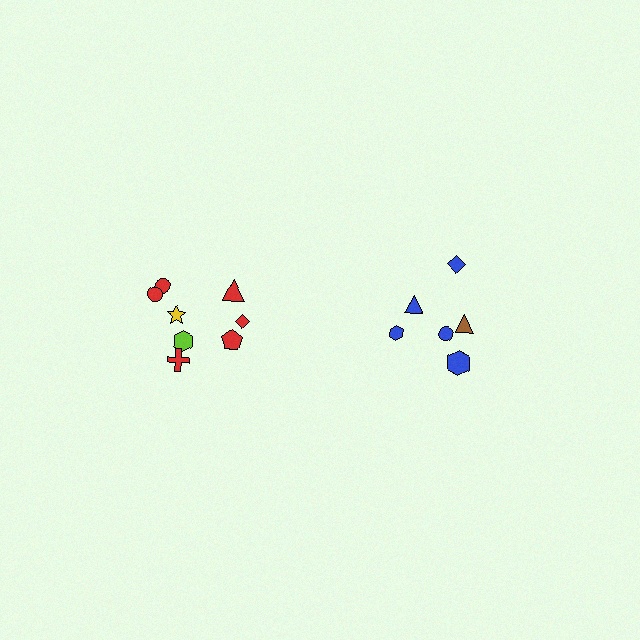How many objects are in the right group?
There are 6 objects.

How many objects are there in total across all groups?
There are 14 objects.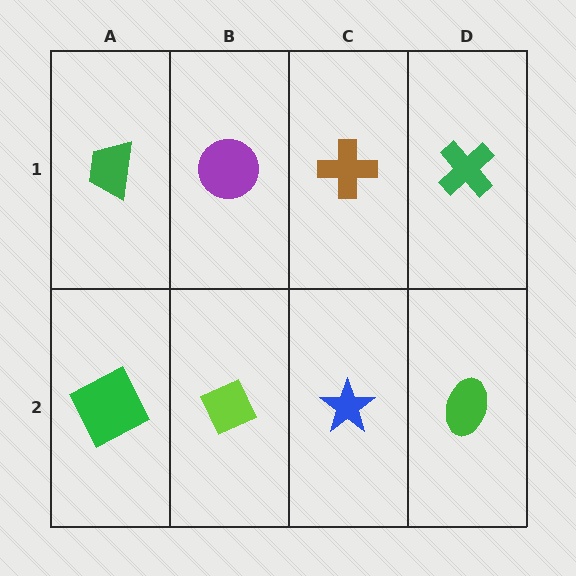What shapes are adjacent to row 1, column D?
A green ellipse (row 2, column D), a brown cross (row 1, column C).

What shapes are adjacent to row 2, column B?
A purple circle (row 1, column B), a green square (row 2, column A), a blue star (row 2, column C).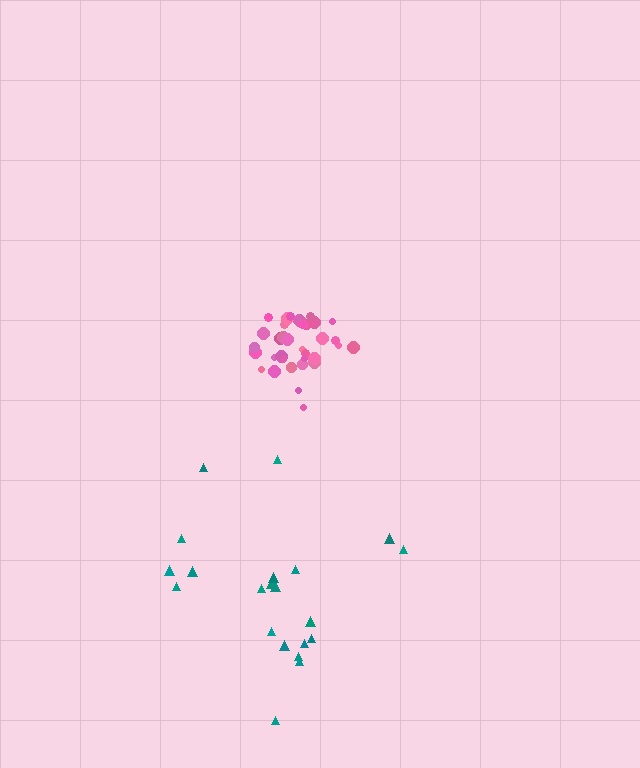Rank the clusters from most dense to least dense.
pink, teal.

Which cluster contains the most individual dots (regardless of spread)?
Pink (35).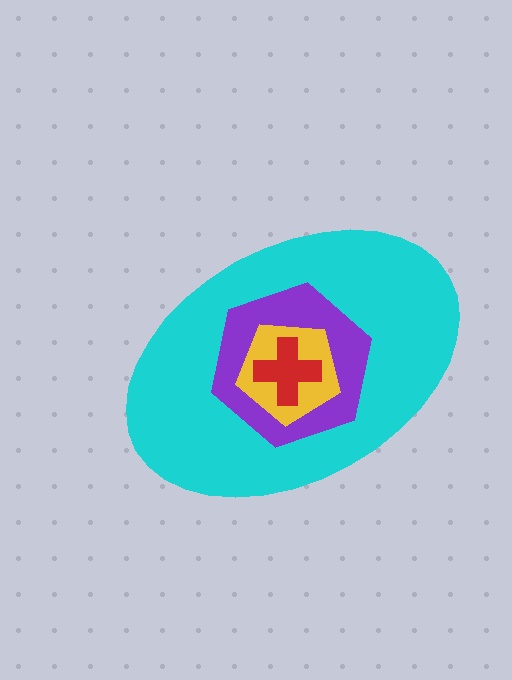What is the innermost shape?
The red cross.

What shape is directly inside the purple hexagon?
The yellow pentagon.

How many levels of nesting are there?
4.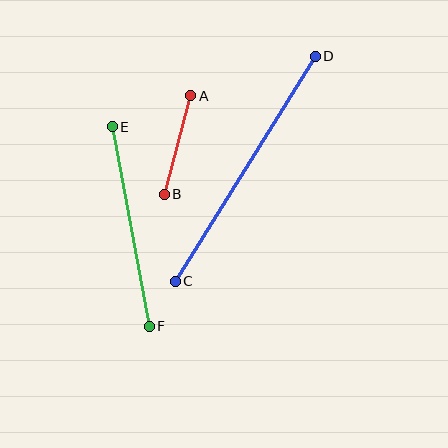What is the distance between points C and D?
The distance is approximately 265 pixels.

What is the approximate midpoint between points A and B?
The midpoint is at approximately (177, 145) pixels.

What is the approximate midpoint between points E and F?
The midpoint is at approximately (131, 227) pixels.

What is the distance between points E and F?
The distance is approximately 203 pixels.